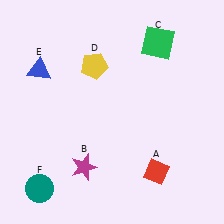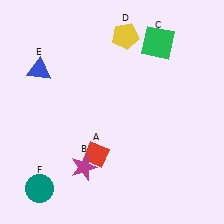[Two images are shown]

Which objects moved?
The objects that moved are: the red diamond (A), the yellow pentagon (D).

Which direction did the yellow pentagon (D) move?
The yellow pentagon (D) moved right.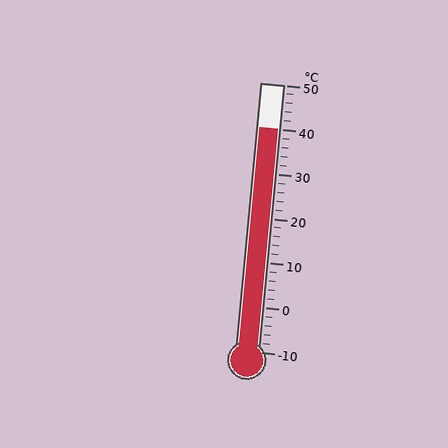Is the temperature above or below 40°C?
The temperature is at 40°C.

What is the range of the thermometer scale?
The thermometer scale ranges from -10°C to 50°C.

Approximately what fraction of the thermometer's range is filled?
The thermometer is filled to approximately 85% of its range.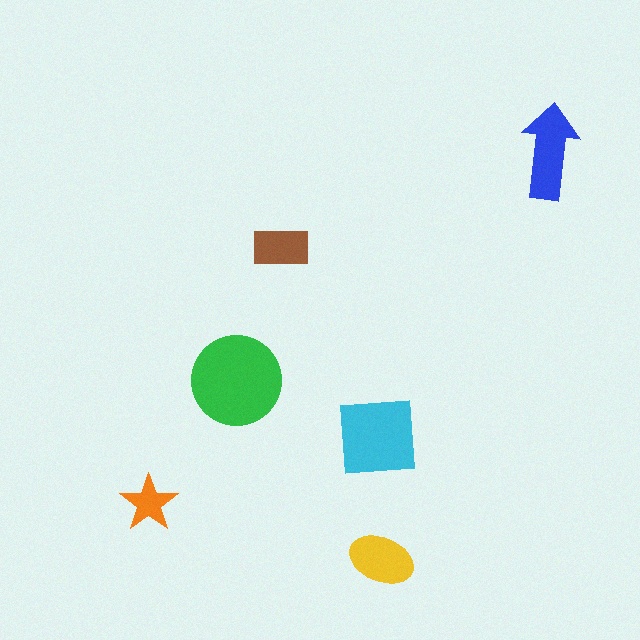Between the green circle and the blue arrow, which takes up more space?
The green circle.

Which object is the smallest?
The orange star.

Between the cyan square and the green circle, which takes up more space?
The green circle.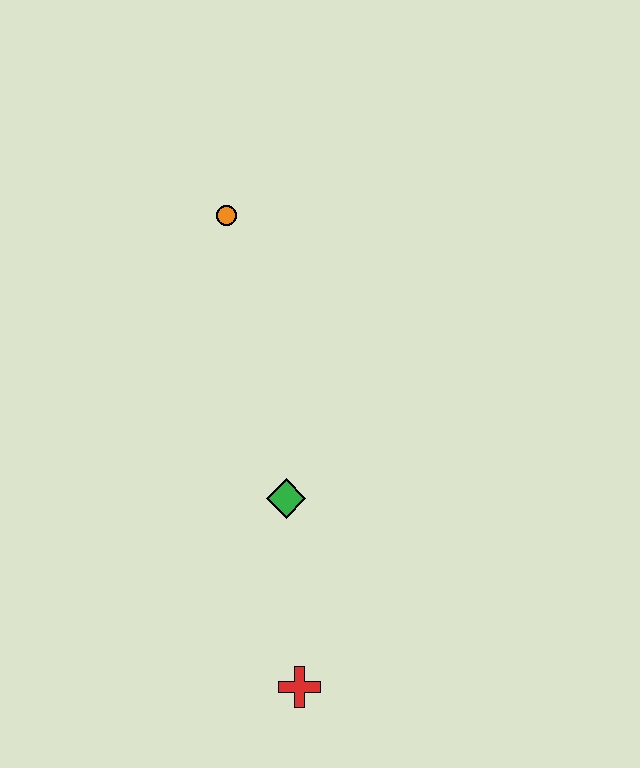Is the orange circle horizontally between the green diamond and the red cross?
No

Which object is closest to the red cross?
The green diamond is closest to the red cross.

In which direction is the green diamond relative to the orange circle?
The green diamond is below the orange circle.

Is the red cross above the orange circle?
No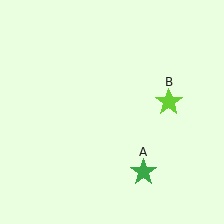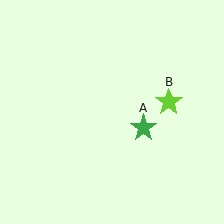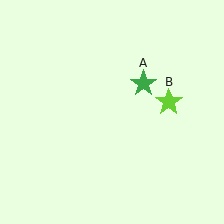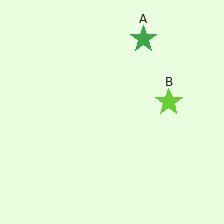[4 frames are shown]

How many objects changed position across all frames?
1 object changed position: green star (object A).